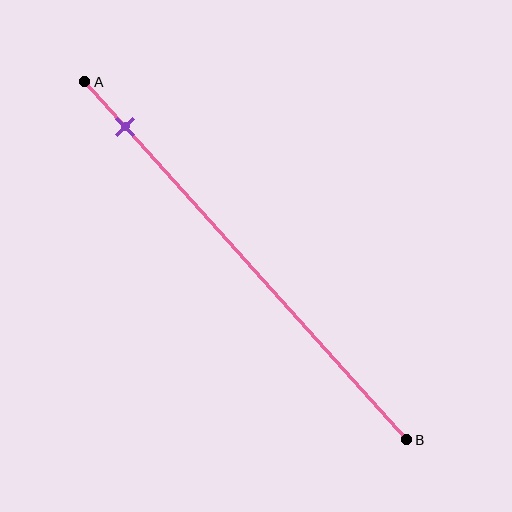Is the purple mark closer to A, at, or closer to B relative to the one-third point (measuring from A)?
The purple mark is closer to point A than the one-third point of segment AB.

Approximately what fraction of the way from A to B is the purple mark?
The purple mark is approximately 15% of the way from A to B.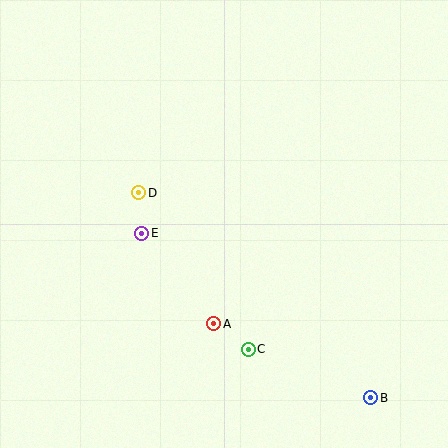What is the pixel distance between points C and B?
The distance between C and B is 132 pixels.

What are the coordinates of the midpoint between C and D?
The midpoint between C and D is at (193, 271).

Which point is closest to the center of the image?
Point E at (142, 233) is closest to the center.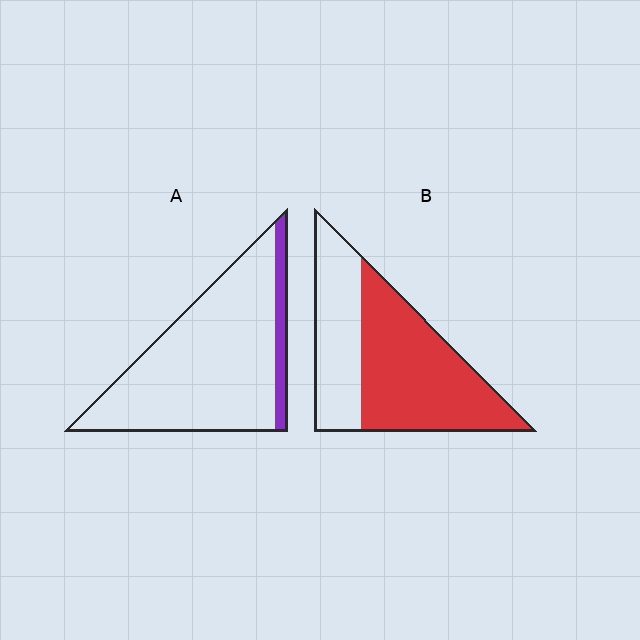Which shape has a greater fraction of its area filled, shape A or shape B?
Shape B.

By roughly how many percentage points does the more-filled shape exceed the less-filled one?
By roughly 50 percentage points (B over A).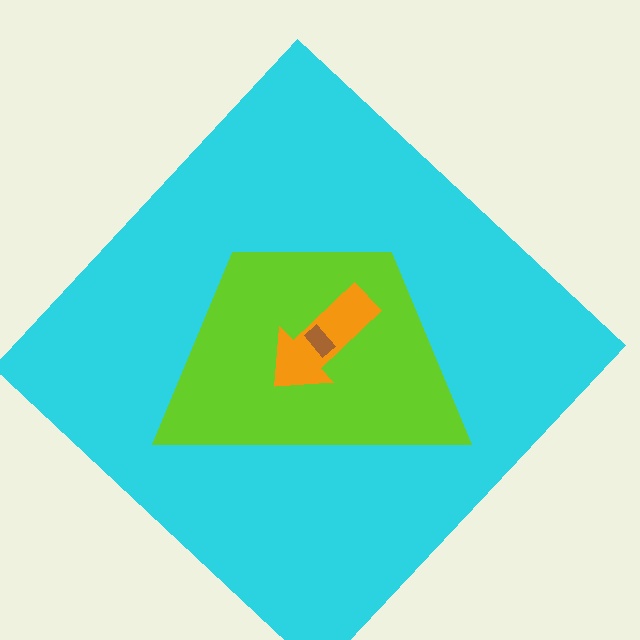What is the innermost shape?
The brown rectangle.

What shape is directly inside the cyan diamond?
The lime trapezoid.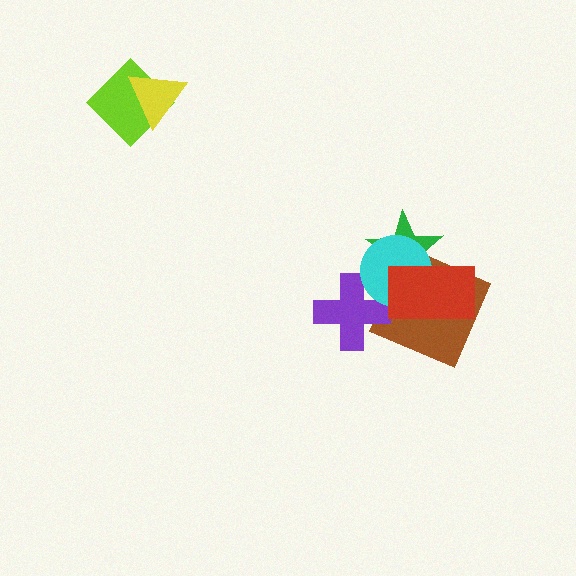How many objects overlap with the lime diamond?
1 object overlaps with the lime diamond.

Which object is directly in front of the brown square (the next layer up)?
The cyan circle is directly in front of the brown square.